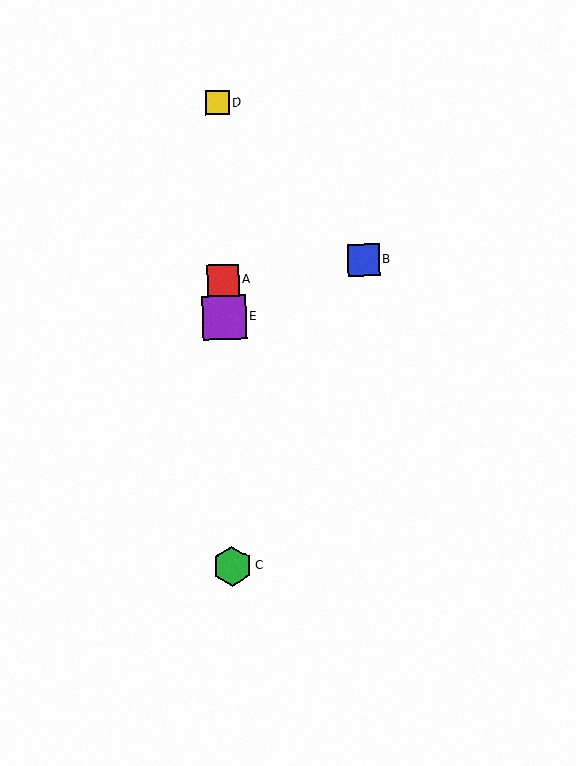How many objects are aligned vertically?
4 objects (A, C, D, E) are aligned vertically.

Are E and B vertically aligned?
No, E is at x≈224 and B is at x≈363.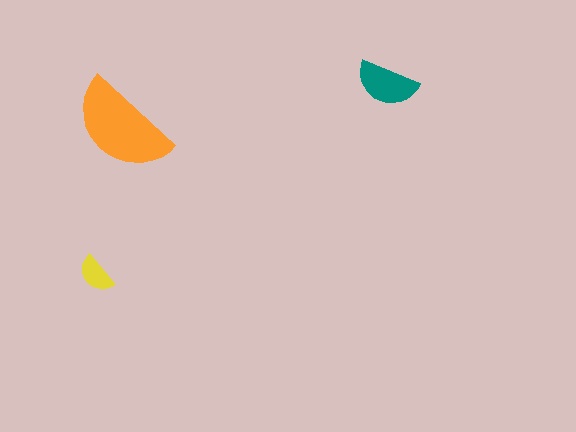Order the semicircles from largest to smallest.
the orange one, the teal one, the yellow one.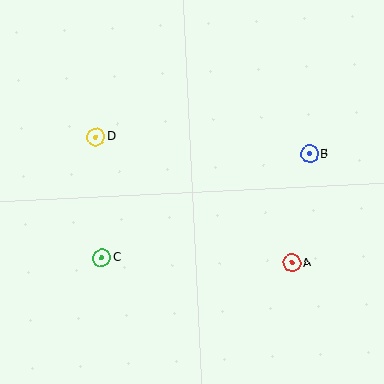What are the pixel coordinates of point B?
Point B is at (310, 154).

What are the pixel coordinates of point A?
Point A is at (292, 263).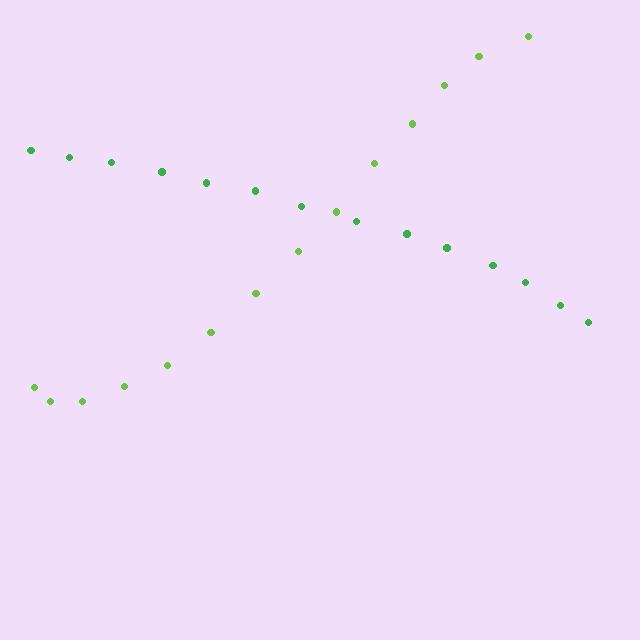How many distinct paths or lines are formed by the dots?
There are 2 distinct paths.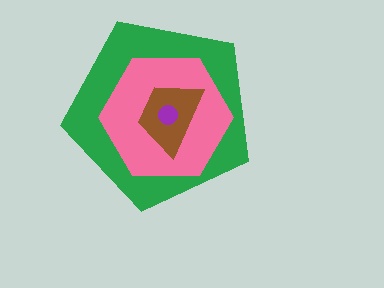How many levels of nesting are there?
4.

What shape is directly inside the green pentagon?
The pink hexagon.